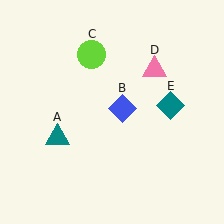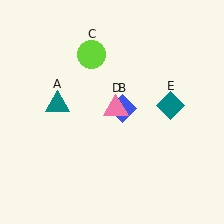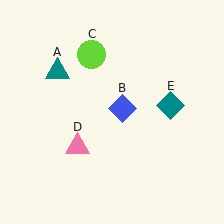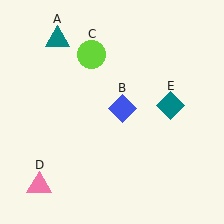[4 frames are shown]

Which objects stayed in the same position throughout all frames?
Blue diamond (object B) and lime circle (object C) and teal diamond (object E) remained stationary.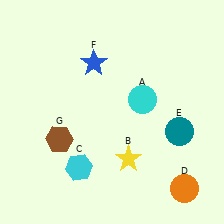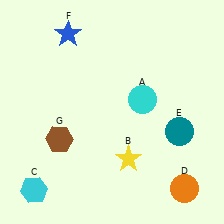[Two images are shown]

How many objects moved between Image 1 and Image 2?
2 objects moved between the two images.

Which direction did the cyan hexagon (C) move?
The cyan hexagon (C) moved left.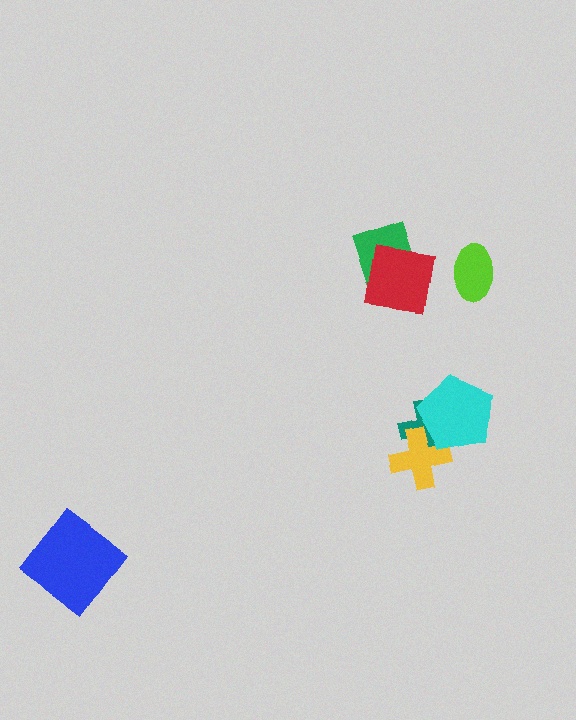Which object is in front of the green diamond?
The red square is in front of the green diamond.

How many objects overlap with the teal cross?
2 objects overlap with the teal cross.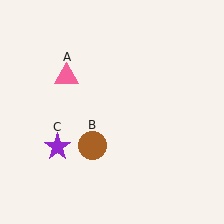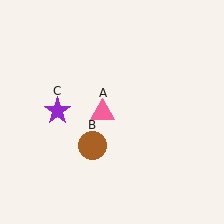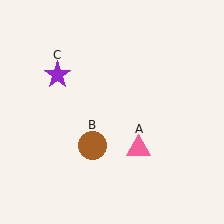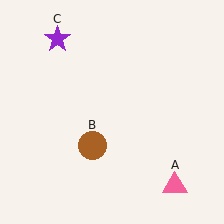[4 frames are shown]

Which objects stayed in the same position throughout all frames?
Brown circle (object B) remained stationary.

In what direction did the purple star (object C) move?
The purple star (object C) moved up.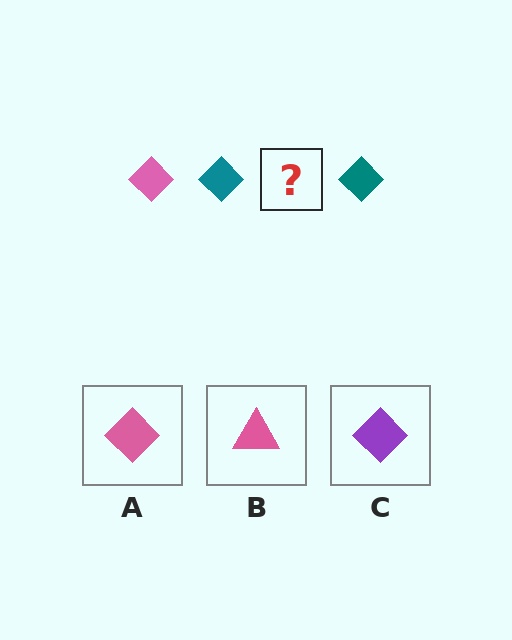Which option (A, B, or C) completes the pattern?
A.